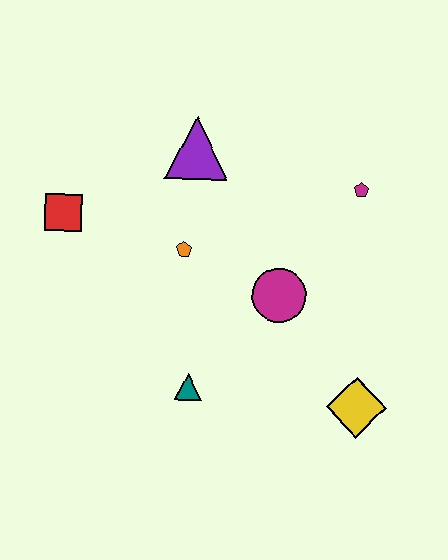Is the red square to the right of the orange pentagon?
No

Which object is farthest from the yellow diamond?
The red square is farthest from the yellow diamond.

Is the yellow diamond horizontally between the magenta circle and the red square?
No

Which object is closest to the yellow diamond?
The magenta circle is closest to the yellow diamond.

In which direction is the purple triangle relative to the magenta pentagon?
The purple triangle is to the left of the magenta pentagon.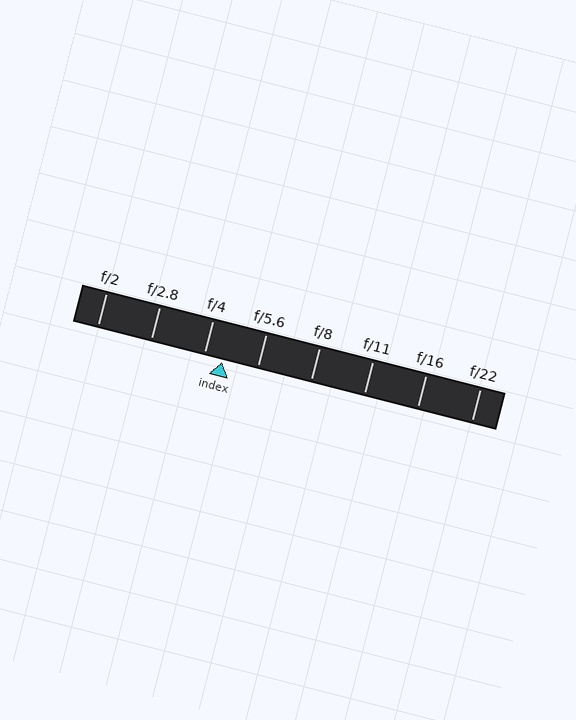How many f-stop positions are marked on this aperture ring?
There are 8 f-stop positions marked.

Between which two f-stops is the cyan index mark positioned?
The index mark is between f/4 and f/5.6.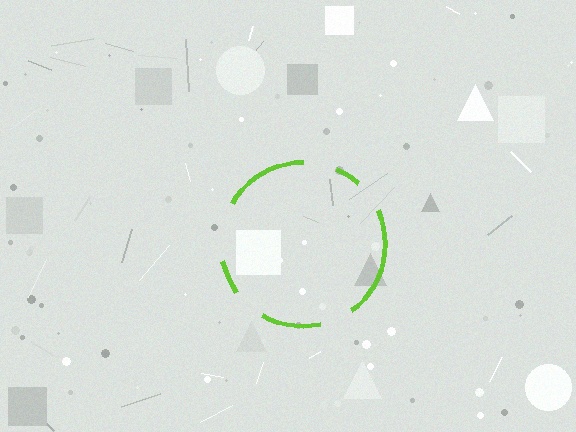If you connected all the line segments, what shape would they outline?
They would outline a circle.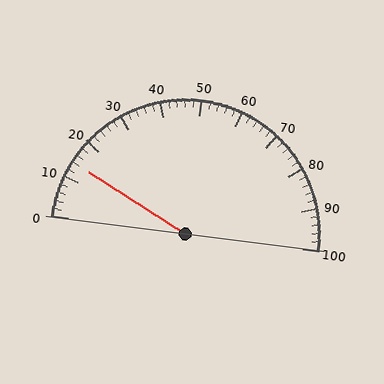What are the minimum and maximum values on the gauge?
The gauge ranges from 0 to 100.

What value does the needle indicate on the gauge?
The needle indicates approximately 14.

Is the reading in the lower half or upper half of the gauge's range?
The reading is in the lower half of the range (0 to 100).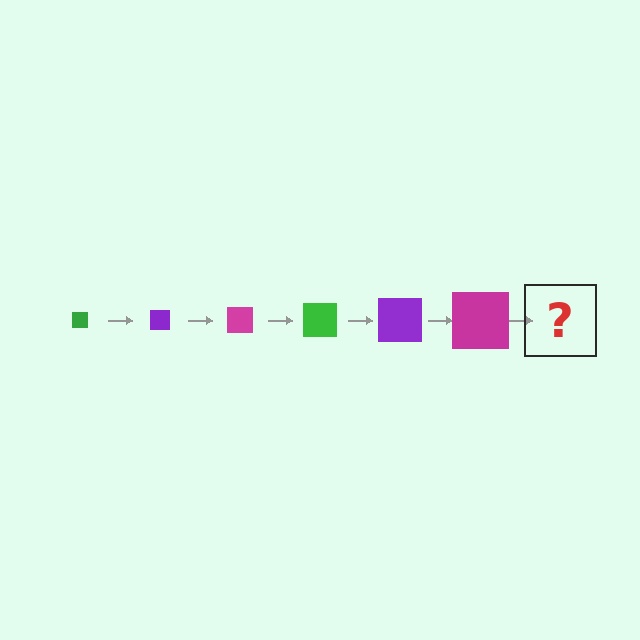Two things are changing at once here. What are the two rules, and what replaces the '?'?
The two rules are that the square grows larger each step and the color cycles through green, purple, and magenta. The '?' should be a green square, larger than the previous one.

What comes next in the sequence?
The next element should be a green square, larger than the previous one.